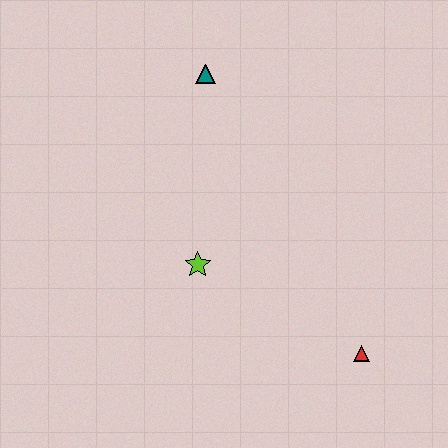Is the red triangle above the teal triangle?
No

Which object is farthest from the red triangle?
The teal triangle is farthest from the red triangle.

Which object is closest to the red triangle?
The lime star is closest to the red triangle.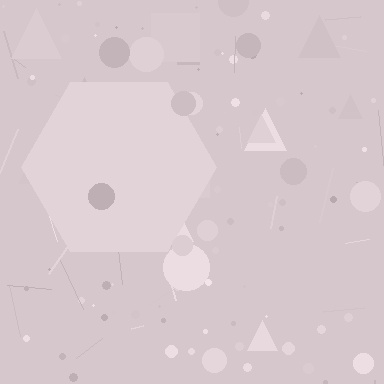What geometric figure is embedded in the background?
A hexagon is embedded in the background.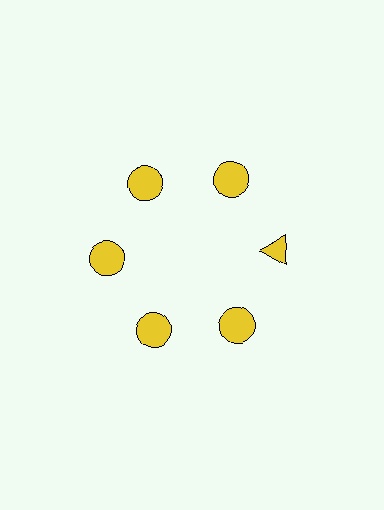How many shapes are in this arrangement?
There are 6 shapes arranged in a ring pattern.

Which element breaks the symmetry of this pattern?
The yellow triangle at roughly the 3 o'clock position breaks the symmetry. All other shapes are yellow circles.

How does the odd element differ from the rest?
It has a different shape: triangle instead of circle.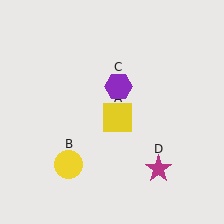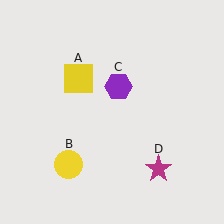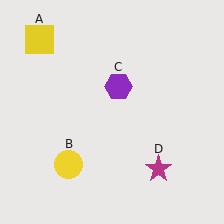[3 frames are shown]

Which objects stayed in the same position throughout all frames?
Yellow circle (object B) and purple hexagon (object C) and magenta star (object D) remained stationary.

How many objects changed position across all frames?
1 object changed position: yellow square (object A).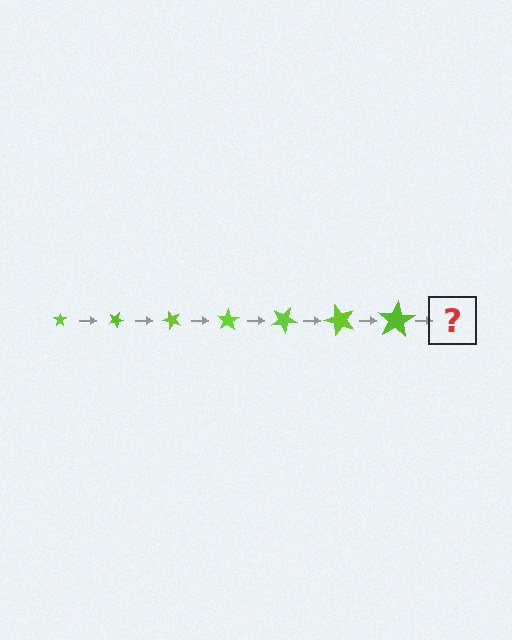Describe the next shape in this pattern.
It should be a star, larger than the previous one and rotated 175 degrees from the start.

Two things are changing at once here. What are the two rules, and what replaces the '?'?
The two rules are that the star grows larger each step and it rotates 25 degrees each step. The '?' should be a star, larger than the previous one and rotated 175 degrees from the start.